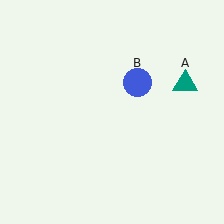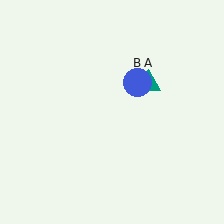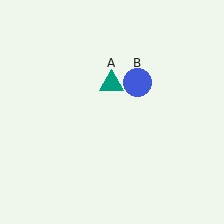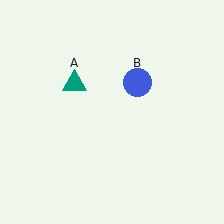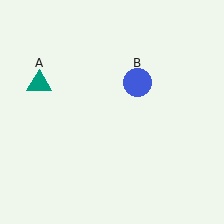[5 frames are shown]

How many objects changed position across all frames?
1 object changed position: teal triangle (object A).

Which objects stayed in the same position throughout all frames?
Blue circle (object B) remained stationary.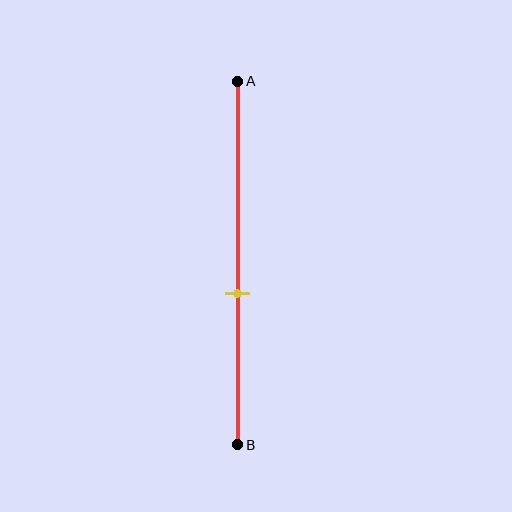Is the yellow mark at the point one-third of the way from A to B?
No, the mark is at about 60% from A, not at the 33% one-third point.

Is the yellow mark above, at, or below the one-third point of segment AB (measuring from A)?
The yellow mark is below the one-third point of segment AB.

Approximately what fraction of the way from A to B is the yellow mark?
The yellow mark is approximately 60% of the way from A to B.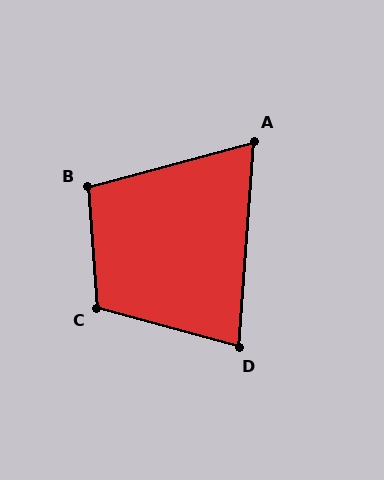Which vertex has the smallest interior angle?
A, at approximately 71 degrees.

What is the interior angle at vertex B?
Approximately 101 degrees (obtuse).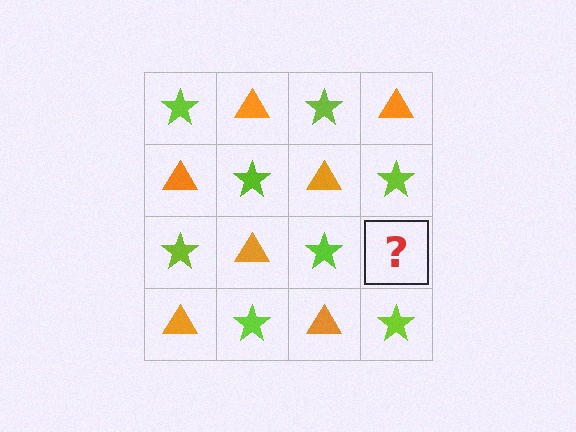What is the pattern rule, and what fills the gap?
The rule is that it alternates lime star and orange triangle in a checkerboard pattern. The gap should be filled with an orange triangle.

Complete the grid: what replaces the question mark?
The question mark should be replaced with an orange triangle.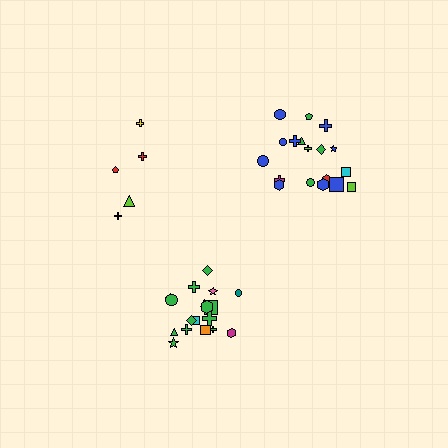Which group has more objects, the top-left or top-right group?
The top-right group.